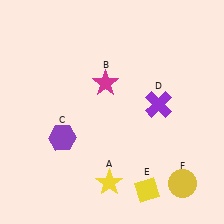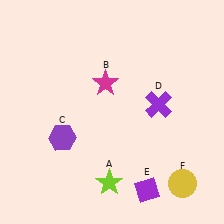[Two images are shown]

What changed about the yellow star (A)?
In Image 1, A is yellow. In Image 2, it changed to lime.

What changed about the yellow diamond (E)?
In Image 1, E is yellow. In Image 2, it changed to purple.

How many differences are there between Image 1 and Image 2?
There are 2 differences between the two images.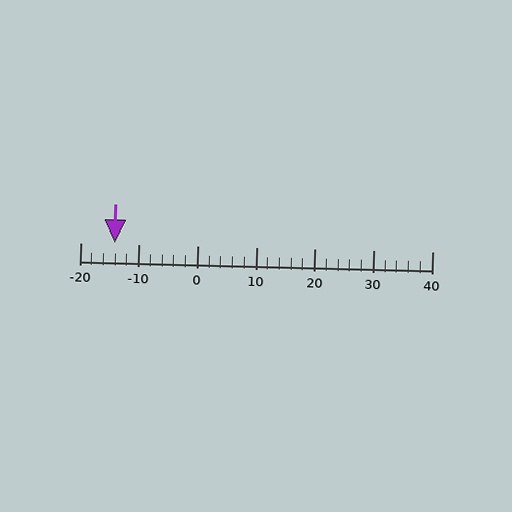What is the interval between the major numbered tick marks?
The major tick marks are spaced 10 units apart.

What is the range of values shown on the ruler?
The ruler shows values from -20 to 40.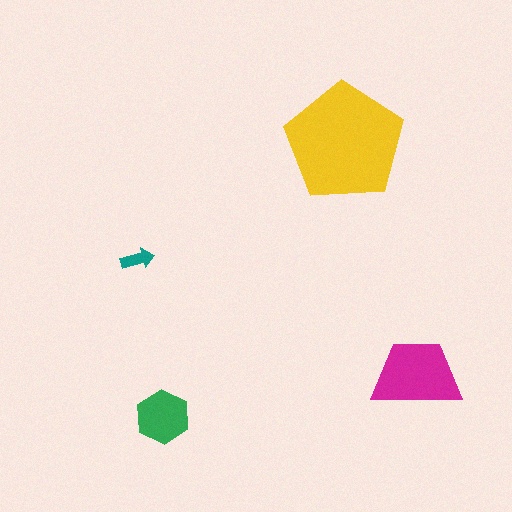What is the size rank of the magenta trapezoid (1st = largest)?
2nd.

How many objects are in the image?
There are 4 objects in the image.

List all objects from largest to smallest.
The yellow pentagon, the magenta trapezoid, the green hexagon, the teal arrow.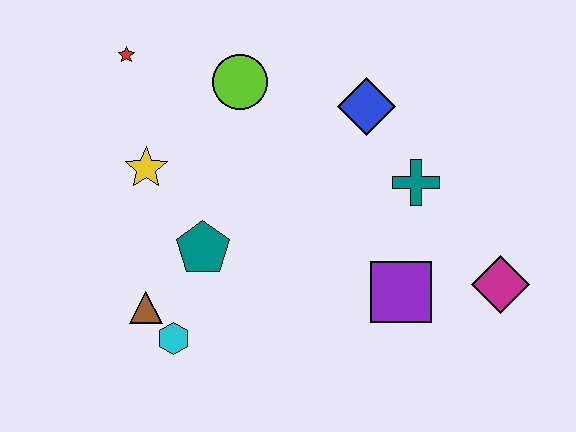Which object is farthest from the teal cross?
The red star is farthest from the teal cross.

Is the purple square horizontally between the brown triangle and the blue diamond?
No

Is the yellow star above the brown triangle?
Yes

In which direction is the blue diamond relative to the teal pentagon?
The blue diamond is to the right of the teal pentagon.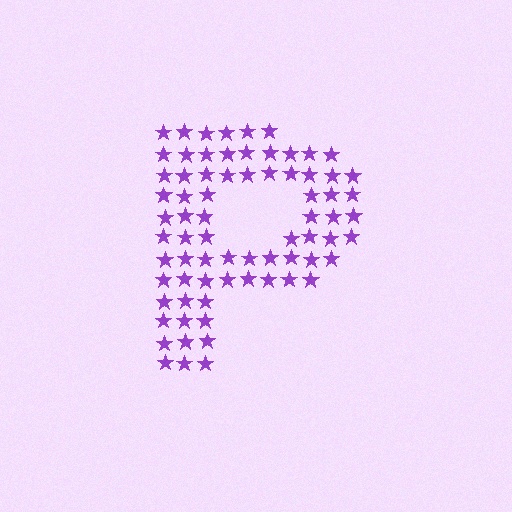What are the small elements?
The small elements are stars.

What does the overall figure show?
The overall figure shows the letter P.